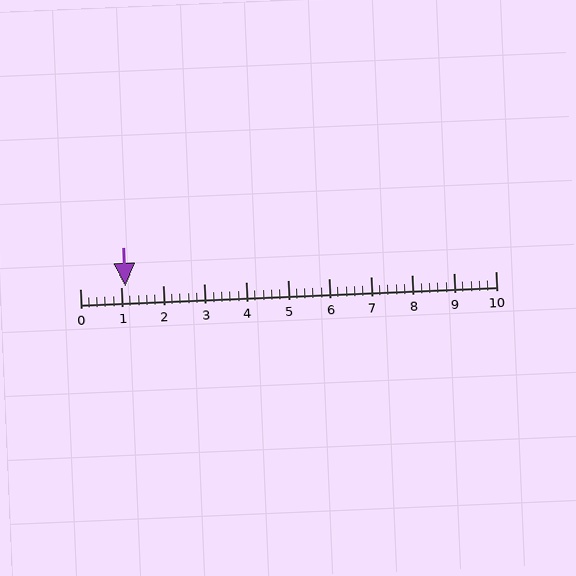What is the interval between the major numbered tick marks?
The major tick marks are spaced 1 units apart.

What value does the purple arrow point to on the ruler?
The purple arrow points to approximately 1.1.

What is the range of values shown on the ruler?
The ruler shows values from 0 to 10.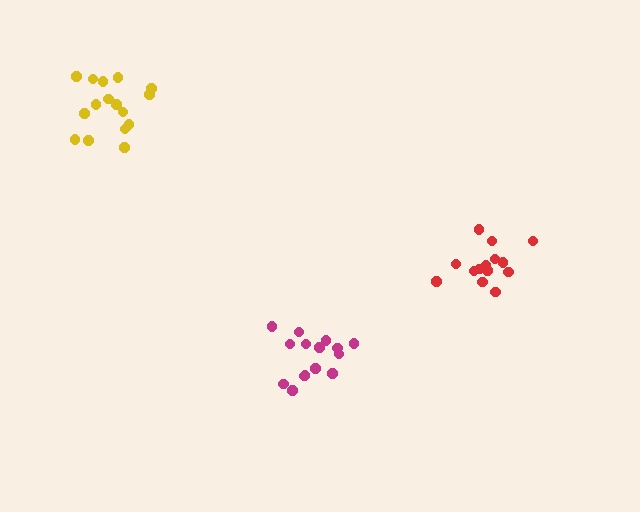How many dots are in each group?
Group 1: 14 dots, Group 2: 15 dots, Group 3: 16 dots (45 total).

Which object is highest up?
The yellow cluster is topmost.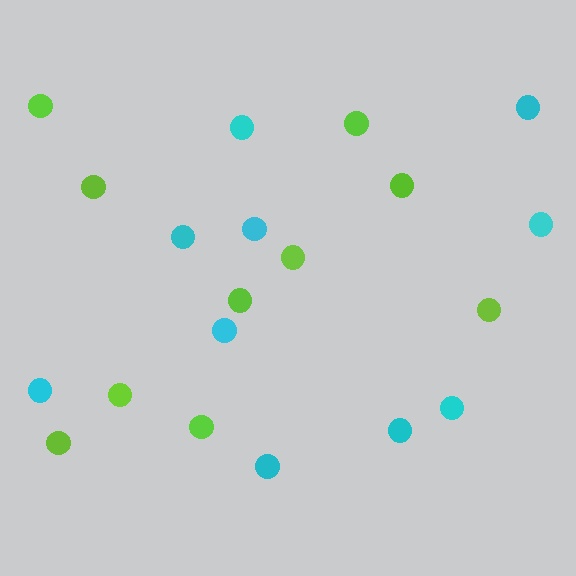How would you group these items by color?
There are 2 groups: one group of cyan circles (10) and one group of lime circles (10).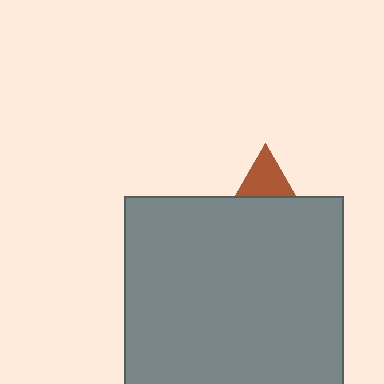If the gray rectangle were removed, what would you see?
You would see the complete brown triangle.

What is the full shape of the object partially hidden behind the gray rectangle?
The partially hidden object is a brown triangle.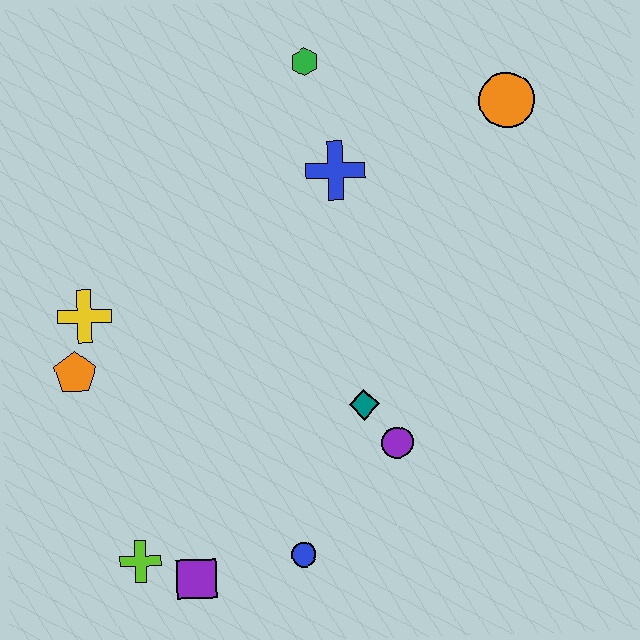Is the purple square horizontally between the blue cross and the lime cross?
Yes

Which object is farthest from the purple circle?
The green hexagon is farthest from the purple circle.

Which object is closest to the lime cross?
The purple square is closest to the lime cross.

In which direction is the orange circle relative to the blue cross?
The orange circle is to the right of the blue cross.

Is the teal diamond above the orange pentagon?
No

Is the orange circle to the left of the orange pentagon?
No